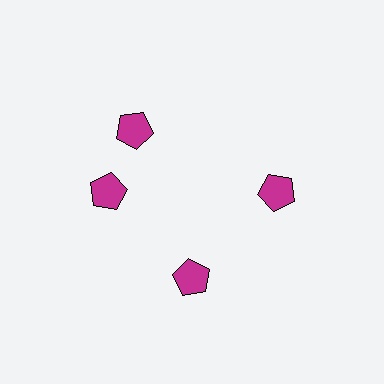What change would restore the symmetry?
The symmetry would be restored by rotating it back into even spacing with its neighbors so that all 4 pentagons sit at equal angles and equal distance from the center.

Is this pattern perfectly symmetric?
No. The 4 magenta pentagons are arranged in a ring, but one element near the 12 o'clock position is rotated out of alignment along the ring, breaking the 4-fold rotational symmetry.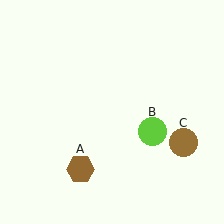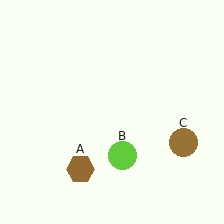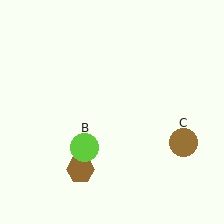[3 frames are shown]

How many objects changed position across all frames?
1 object changed position: lime circle (object B).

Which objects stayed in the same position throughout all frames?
Brown hexagon (object A) and brown circle (object C) remained stationary.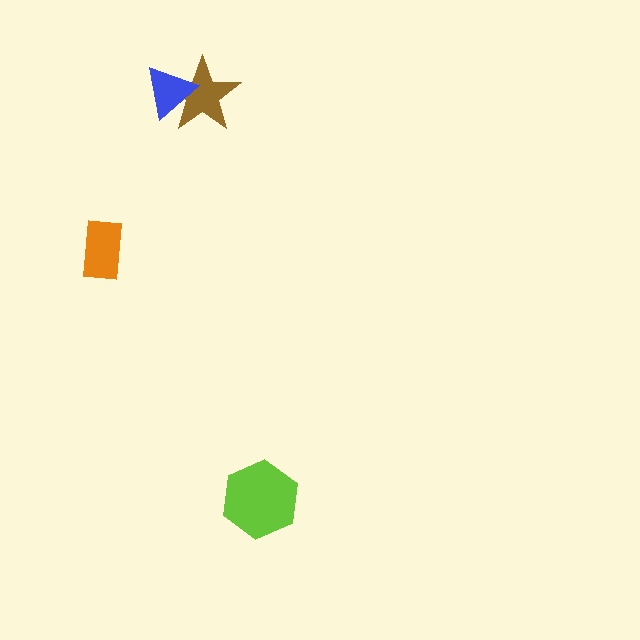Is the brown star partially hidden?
Yes, it is partially covered by another shape.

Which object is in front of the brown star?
The blue triangle is in front of the brown star.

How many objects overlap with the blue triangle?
1 object overlaps with the blue triangle.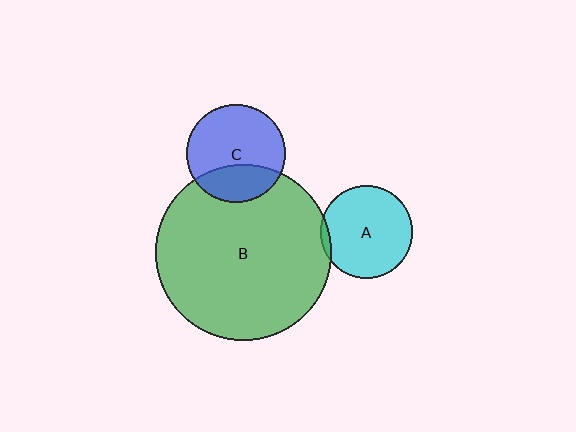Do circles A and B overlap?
Yes.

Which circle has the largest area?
Circle B (green).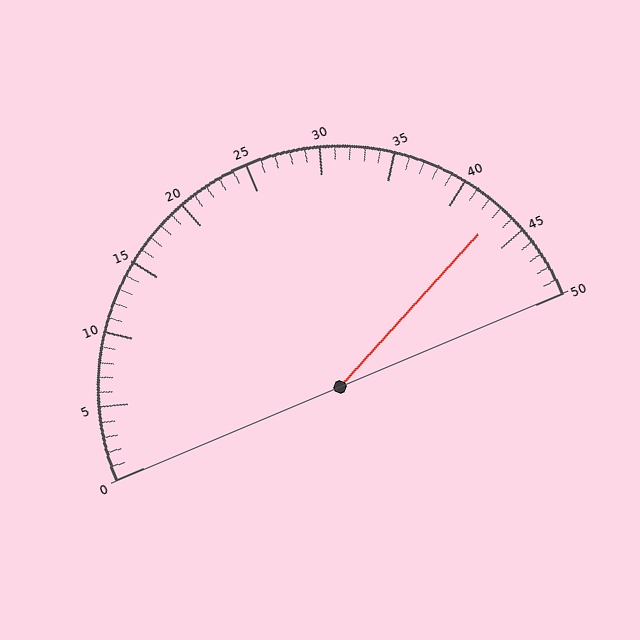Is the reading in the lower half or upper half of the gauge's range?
The reading is in the upper half of the range (0 to 50).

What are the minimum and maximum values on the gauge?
The gauge ranges from 0 to 50.